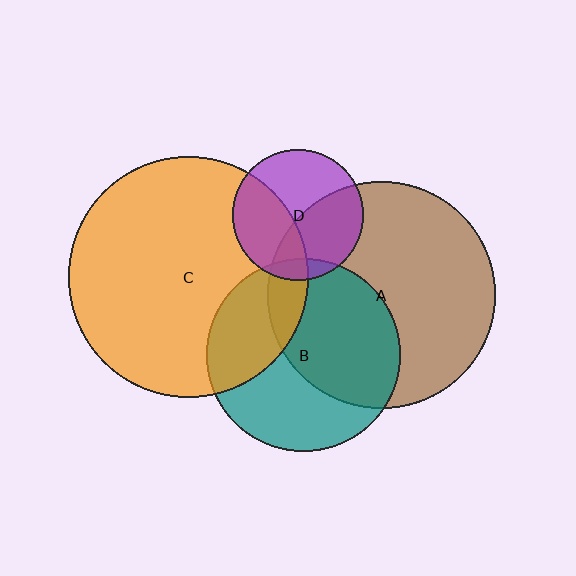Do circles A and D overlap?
Yes.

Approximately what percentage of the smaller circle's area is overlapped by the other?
Approximately 40%.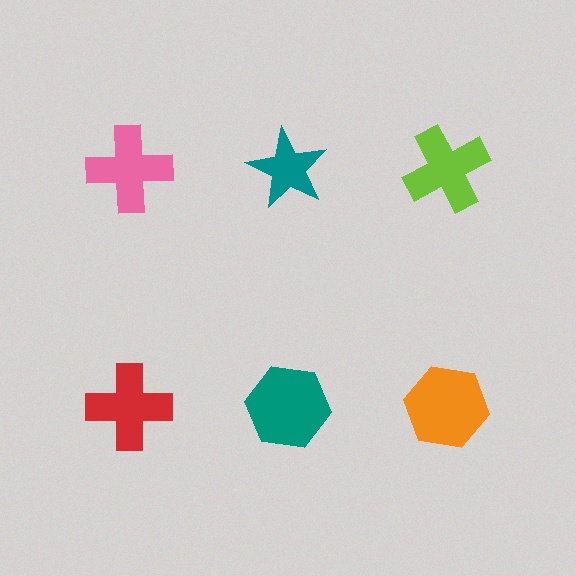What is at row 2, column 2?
A teal hexagon.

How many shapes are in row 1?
3 shapes.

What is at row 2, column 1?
A red cross.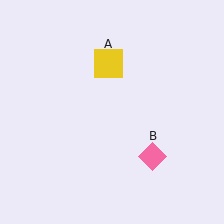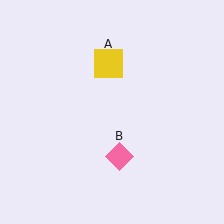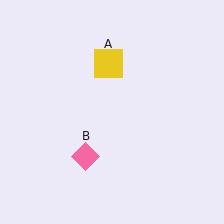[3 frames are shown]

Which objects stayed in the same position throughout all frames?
Yellow square (object A) remained stationary.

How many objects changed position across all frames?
1 object changed position: pink diamond (object B).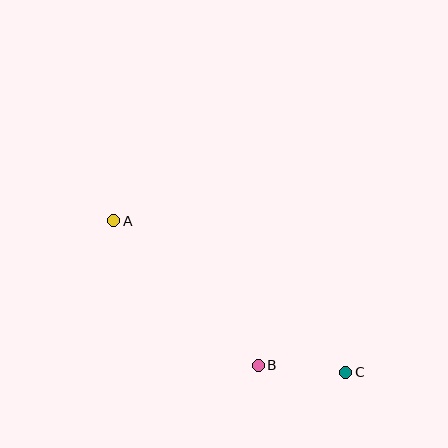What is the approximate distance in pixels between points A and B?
The distance between A and B is approximately 204 pixels.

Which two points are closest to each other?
Points B and C are closest to each other.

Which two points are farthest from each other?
Points A and C are farthest from each other.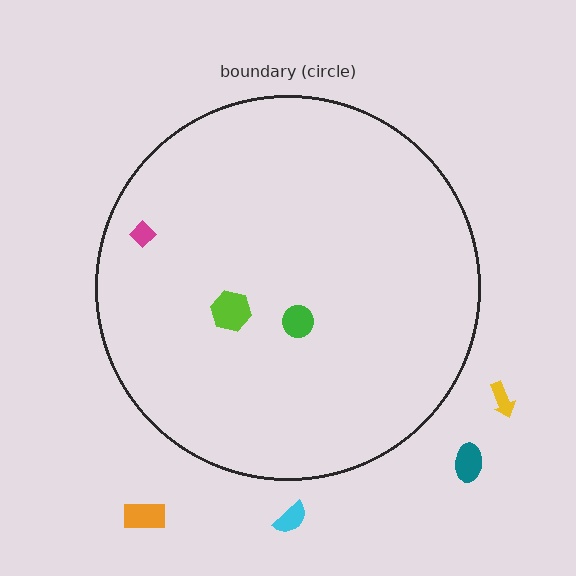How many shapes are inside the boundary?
3 inside, 4 outside.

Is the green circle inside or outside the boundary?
Inside.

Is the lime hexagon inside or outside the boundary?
Inside.